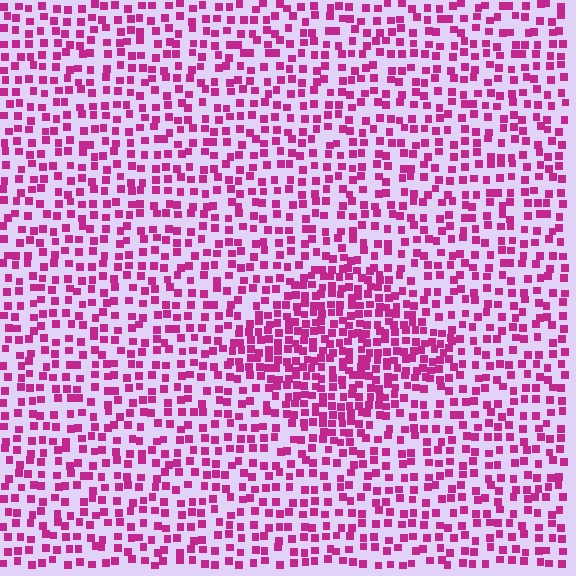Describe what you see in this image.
The image contains small magenta elements arranged at two different densities. A diamond-shaped region is visible where the elements are more densely packed than the surrounding area.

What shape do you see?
I see a diamond.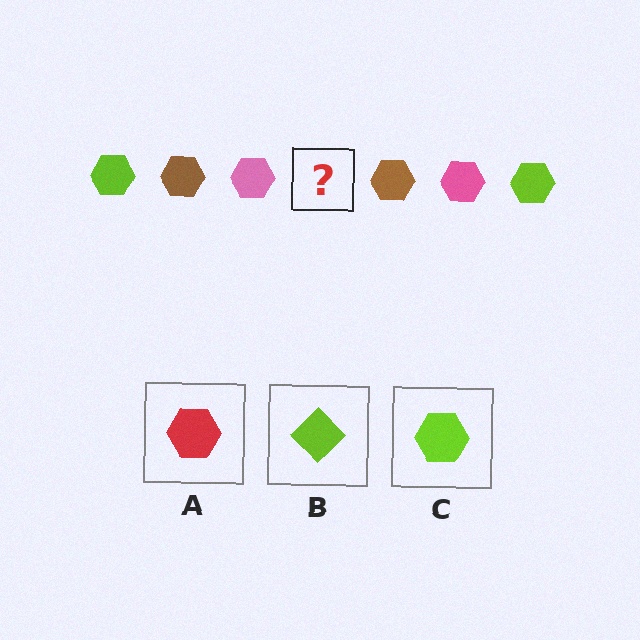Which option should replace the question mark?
Option C.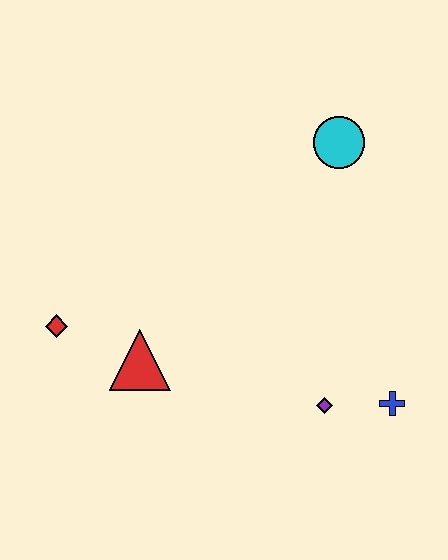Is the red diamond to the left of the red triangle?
Yes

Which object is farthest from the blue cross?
The red diamond is farthest from the blue cross.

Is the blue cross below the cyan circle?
Yes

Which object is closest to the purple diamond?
The blue cross is closest to the purple diamond.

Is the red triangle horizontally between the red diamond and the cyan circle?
Yes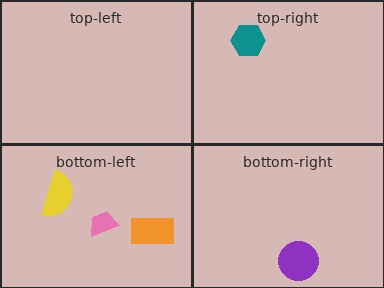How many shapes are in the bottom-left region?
3.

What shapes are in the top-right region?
The teal hexagon.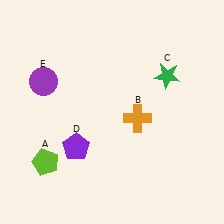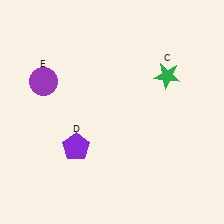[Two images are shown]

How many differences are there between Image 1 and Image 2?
There are 2 differences between the two images.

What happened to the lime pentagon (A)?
The lime pentagon (A) was removed in Image 2. It was in the bottom-left area of Image 1.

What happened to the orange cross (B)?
The orange cross (B) was removed in Image 2. It was in the bottom-right area of Image 1.